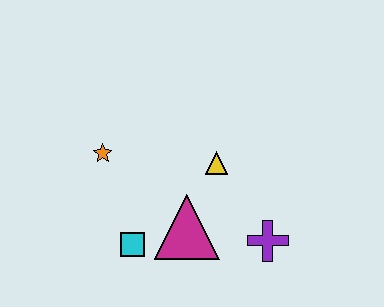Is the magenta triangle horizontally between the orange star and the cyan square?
No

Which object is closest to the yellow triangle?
The magenta triangle is closest to the yellow triangle.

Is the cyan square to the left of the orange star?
No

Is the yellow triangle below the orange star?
Yes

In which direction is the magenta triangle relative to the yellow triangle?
The magenta triangle is below the yellow triangle.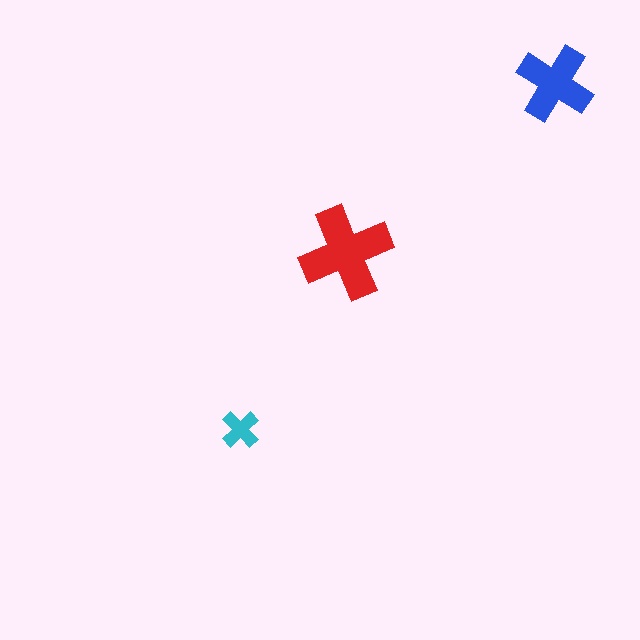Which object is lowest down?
The cyan cross is bottommost.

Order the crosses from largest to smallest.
the red one, the blue one, the cyan one.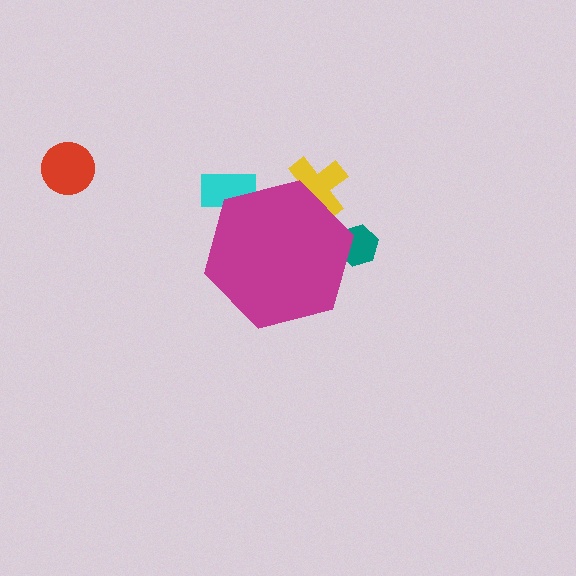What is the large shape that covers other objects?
A magenta hexagon.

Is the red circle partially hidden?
No, the red circle is fully visible.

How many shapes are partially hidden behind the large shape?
3 shapes are partially hidden.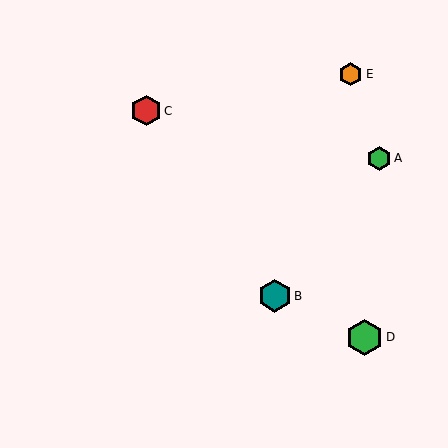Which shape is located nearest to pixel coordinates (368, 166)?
The green hexagon (labeled A) at (379, 158) is nearest to that location.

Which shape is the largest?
The green hexagon (labeled D) is the largest.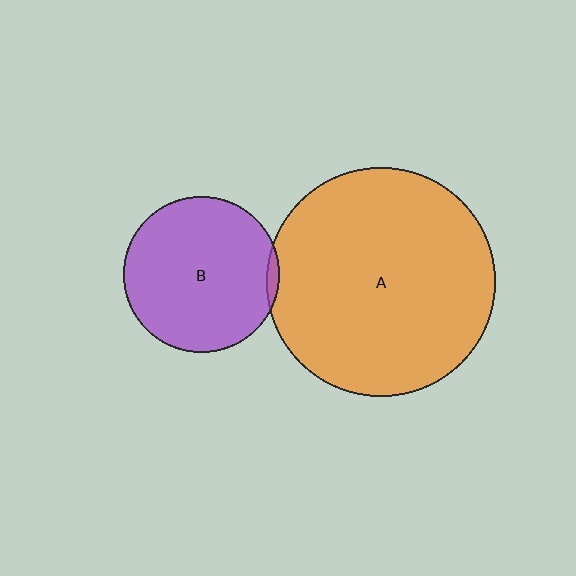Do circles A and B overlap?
Yes.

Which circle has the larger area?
Circle A (orange).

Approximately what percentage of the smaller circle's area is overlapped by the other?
Approximately 5%.